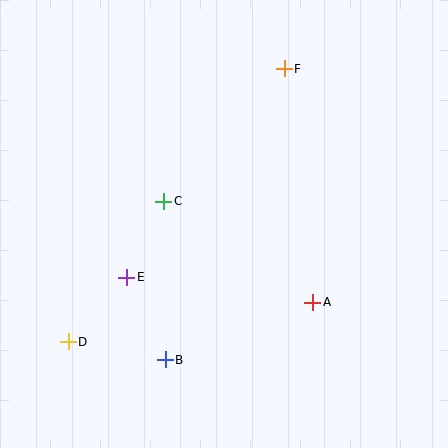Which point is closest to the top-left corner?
Point C is closest to the top-left corner.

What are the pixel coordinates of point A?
Point A is at (313, 302).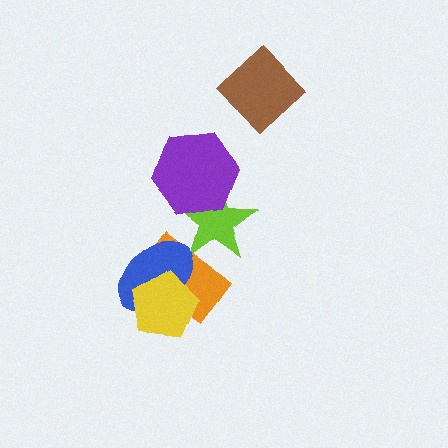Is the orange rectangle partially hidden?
Yes, it is partially covered by another shape.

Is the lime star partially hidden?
Yes, it is partially covered by another shape.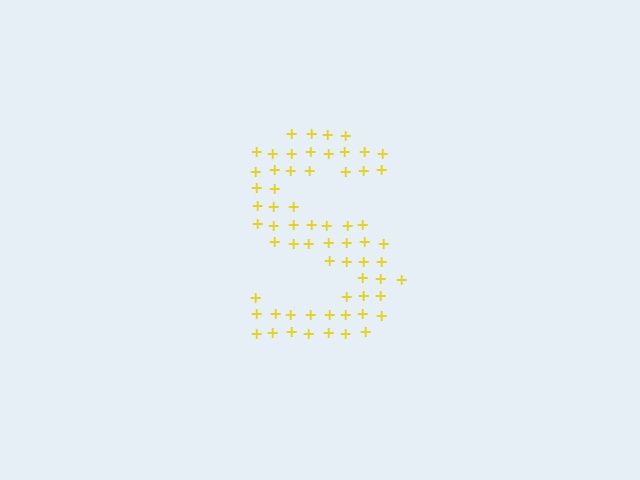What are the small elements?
The small elements are plus signs.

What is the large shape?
The large shape is the letter S.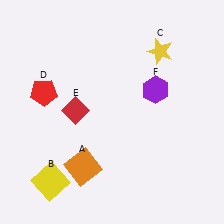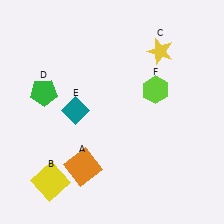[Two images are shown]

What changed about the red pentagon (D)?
In Image 1, D is red. In Image 2, it changed to green.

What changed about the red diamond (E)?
In Image 1, E is red. In Image 2, it changed to teal.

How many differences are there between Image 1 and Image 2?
There are 3 differences between the two images.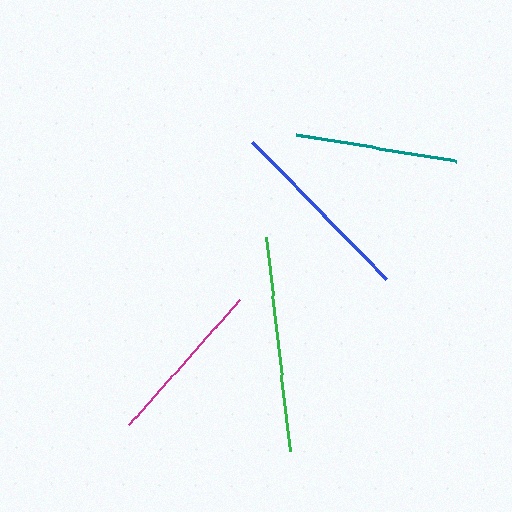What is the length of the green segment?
The green segment is approximately 216 pixels long.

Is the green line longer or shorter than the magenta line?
The green line is longer than the magenta line.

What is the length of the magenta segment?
The magenta segment is approximately 168 pixels long.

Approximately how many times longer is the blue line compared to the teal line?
The blue line is approximately 1.2 times the length of the teal line.